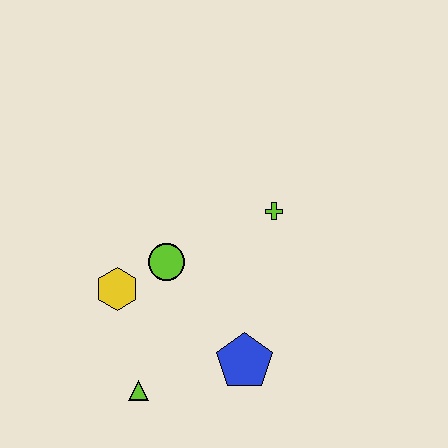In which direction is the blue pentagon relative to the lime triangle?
The blue pentagon is to the right of the lime triangle.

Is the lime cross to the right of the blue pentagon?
Yes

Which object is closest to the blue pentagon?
The lime triangle is closest to the blue pentagon.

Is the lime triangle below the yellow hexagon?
Yes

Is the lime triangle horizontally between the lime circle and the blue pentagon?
No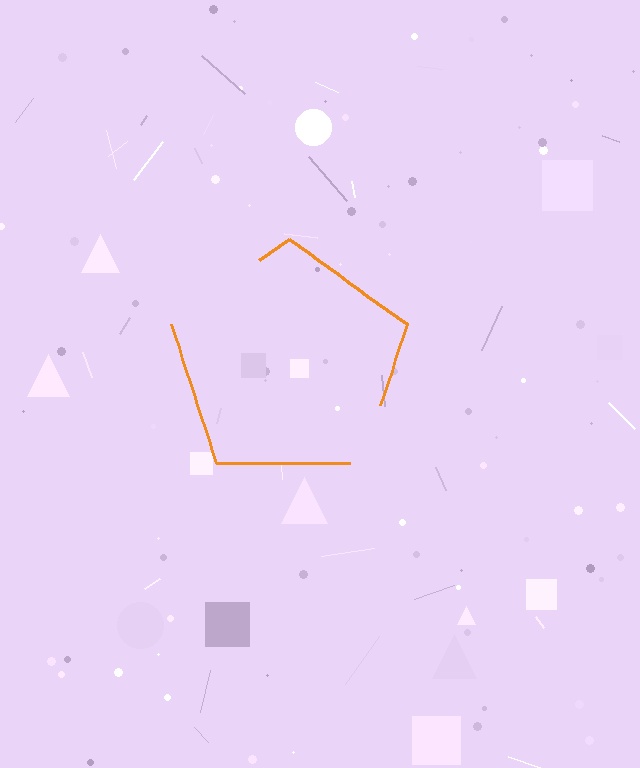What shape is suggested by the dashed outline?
The dashed outline suggests a pentagon.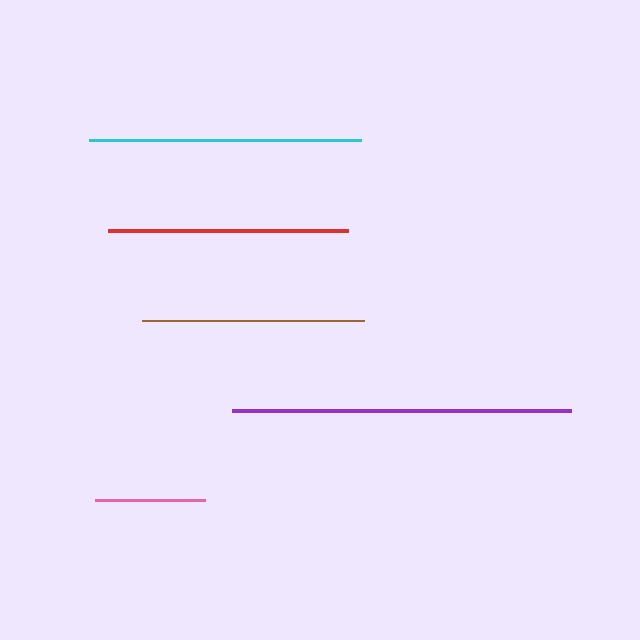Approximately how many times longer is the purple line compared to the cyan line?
The purple line is approximately 1.2 times the length of the cyan line.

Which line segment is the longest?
The purple line is the longest at approximately 340 pixels.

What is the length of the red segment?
The red segment is approximately 240 pixels long.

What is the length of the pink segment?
The pink segment is approximately 110 pixels long.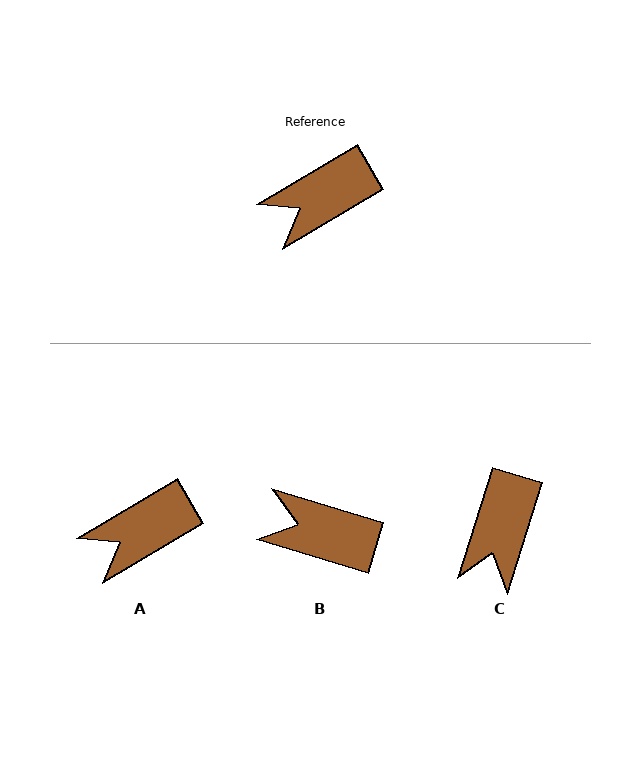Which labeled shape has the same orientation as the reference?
A.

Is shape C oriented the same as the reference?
No, it is off by about 42 degrees.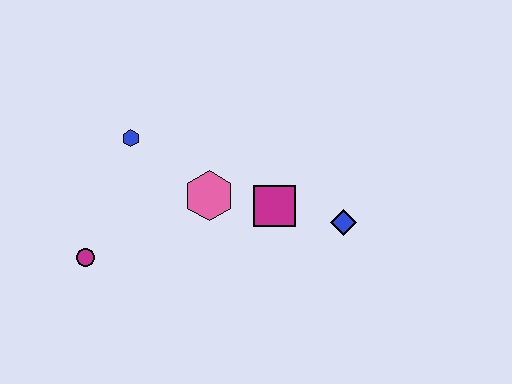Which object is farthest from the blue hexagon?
The blue diamond is farthest from the blue hexagon.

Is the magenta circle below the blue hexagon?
Yes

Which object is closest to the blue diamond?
The magenta square is closest to the blue diamond.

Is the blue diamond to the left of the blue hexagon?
No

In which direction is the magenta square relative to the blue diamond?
The magenta square is to the left of the blue diamond.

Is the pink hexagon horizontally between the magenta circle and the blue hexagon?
No